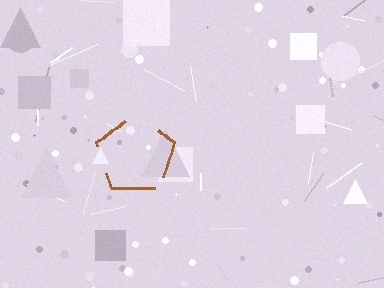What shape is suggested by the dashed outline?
The dashed outline suggests a pentagon.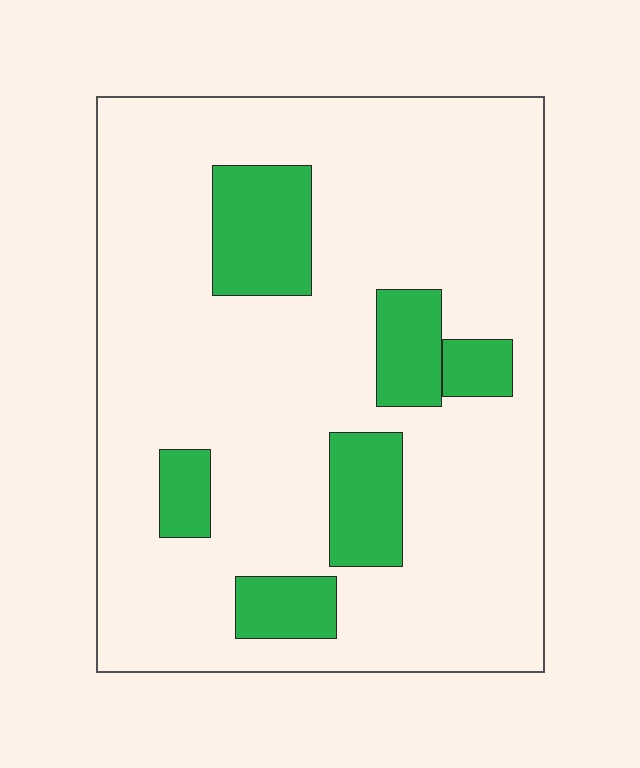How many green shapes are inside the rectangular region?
6.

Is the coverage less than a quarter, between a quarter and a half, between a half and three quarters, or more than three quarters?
Less than a quarter.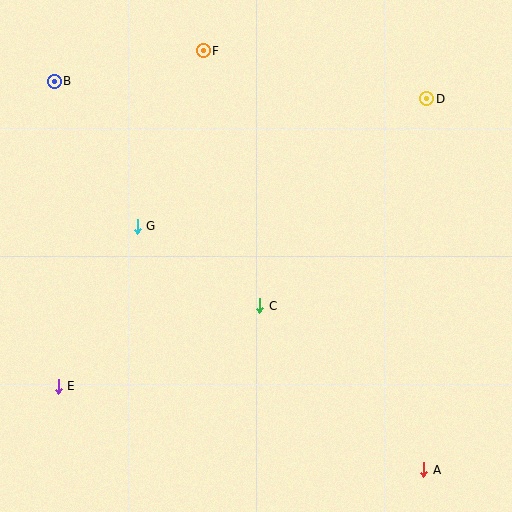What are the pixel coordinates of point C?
Point C is at (260, 306).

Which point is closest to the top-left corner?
Point B is closest to the top-left corner.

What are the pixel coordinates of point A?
Point A is at (424, 470).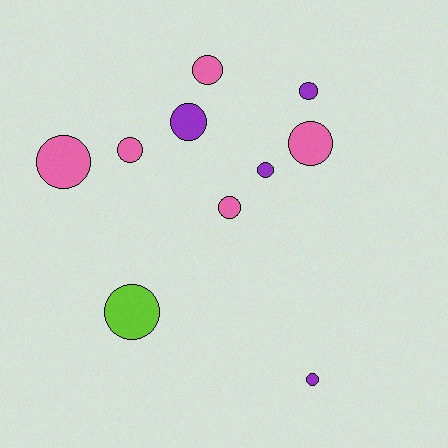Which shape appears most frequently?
Circle, with 10 objects.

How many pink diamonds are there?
There are no pink diamonds.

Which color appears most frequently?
Pink, with 5 objects.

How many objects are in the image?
There are 10 objects.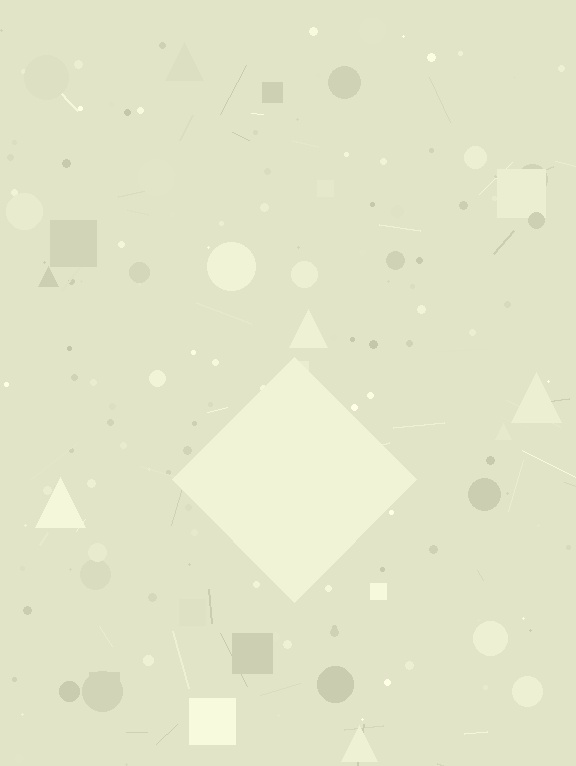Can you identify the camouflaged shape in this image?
The camouflaged shape is a diamond.